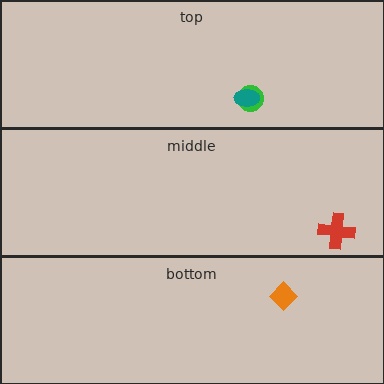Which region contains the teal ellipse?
The top region.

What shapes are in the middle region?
The red cross.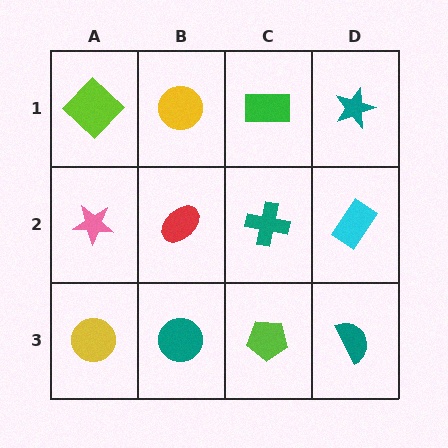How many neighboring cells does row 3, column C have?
3.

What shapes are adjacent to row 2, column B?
A yellow circle (row 1, column B), a teal circle (row 3, column B), a pink star (row 2, column A), a teal cross (row 2, column C).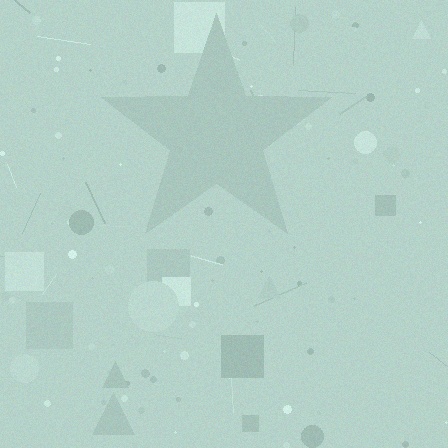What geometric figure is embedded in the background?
A star is embedded in the background.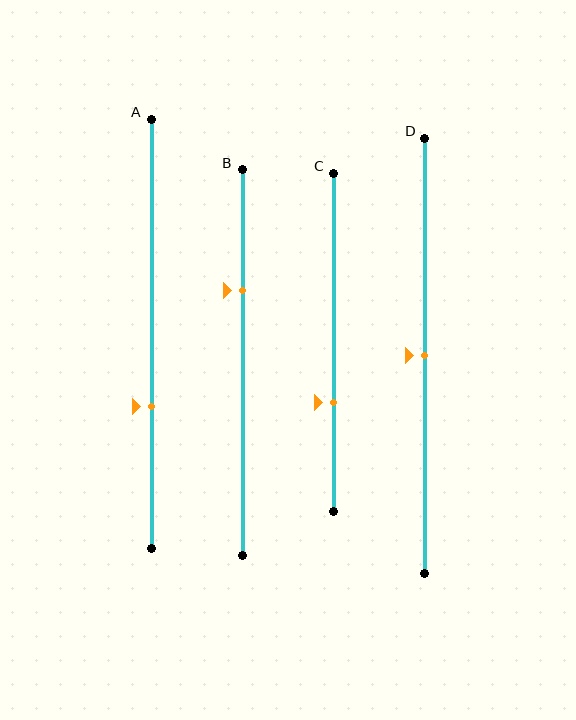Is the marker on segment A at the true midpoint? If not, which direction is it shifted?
No, the marker on segment A is shifted downward by about 17% of the segment length.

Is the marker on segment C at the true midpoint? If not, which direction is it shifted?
No, the marker on segment C is shifted downward by about 18% of the segment length.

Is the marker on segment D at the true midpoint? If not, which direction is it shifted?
Yes, the marker on segment D is at the true midpoint.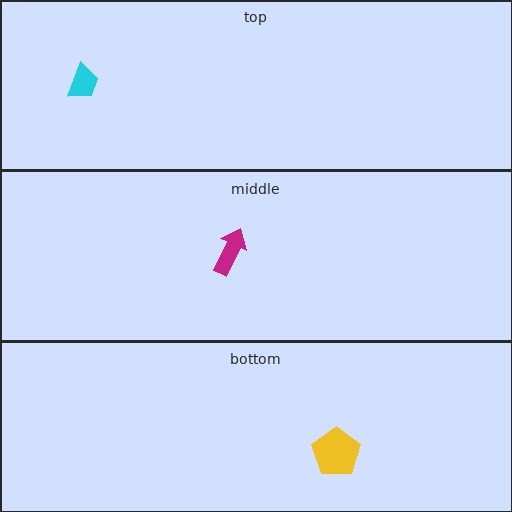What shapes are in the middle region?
The magenta arrow.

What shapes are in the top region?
The cyan trapezoid.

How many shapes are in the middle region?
1.